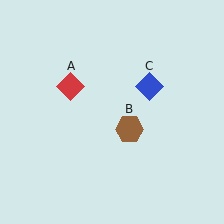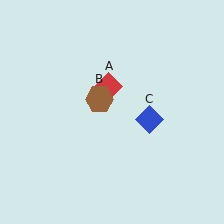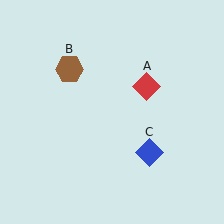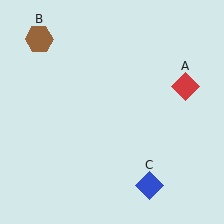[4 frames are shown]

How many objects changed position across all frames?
3 objects changed position: red diamond (object A), brown hexagon (object B), blue diamond (object C).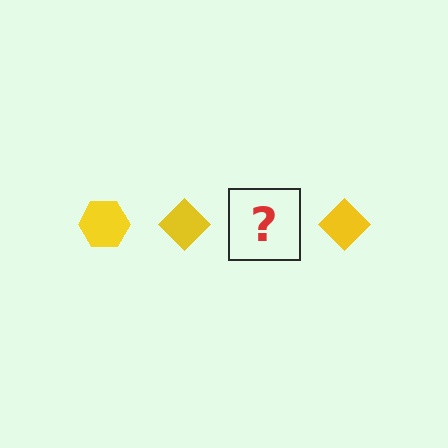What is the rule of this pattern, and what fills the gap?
The rule is that the pattern cycles through hexagon, diamond shapes in yellow. The gap should be filled with a yellow hexagon.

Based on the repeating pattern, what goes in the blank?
The blank should be a yellow hexagon.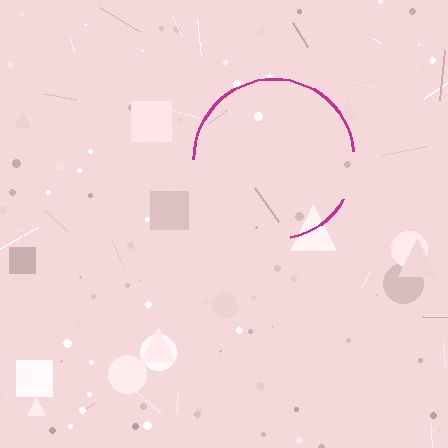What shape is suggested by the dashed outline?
The dashed outline suggests a circle.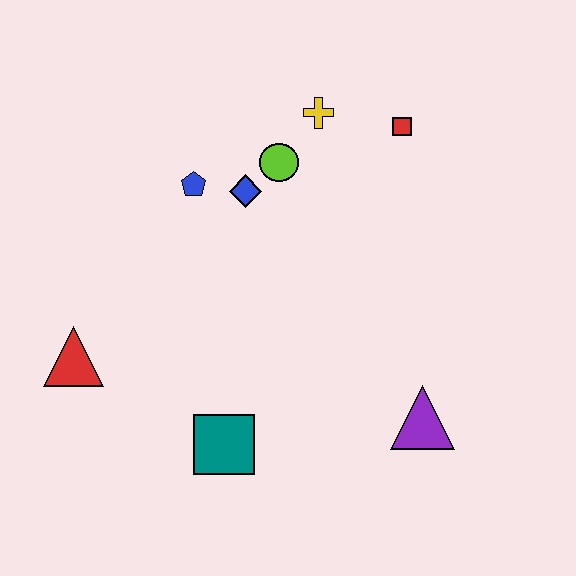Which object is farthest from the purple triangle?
The red triangle is farthest from the purple triangle.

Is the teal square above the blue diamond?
No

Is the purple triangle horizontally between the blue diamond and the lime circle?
No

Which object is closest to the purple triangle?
The teal square is closest to the purple triangle.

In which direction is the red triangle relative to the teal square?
The red triangle is to the left of the teal square.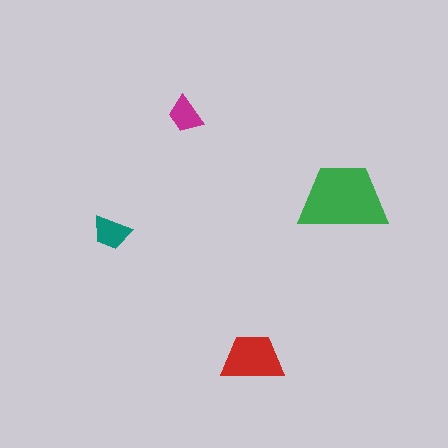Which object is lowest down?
The red trapezoid is bottommost.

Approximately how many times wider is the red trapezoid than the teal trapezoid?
About 1.5 times wider.